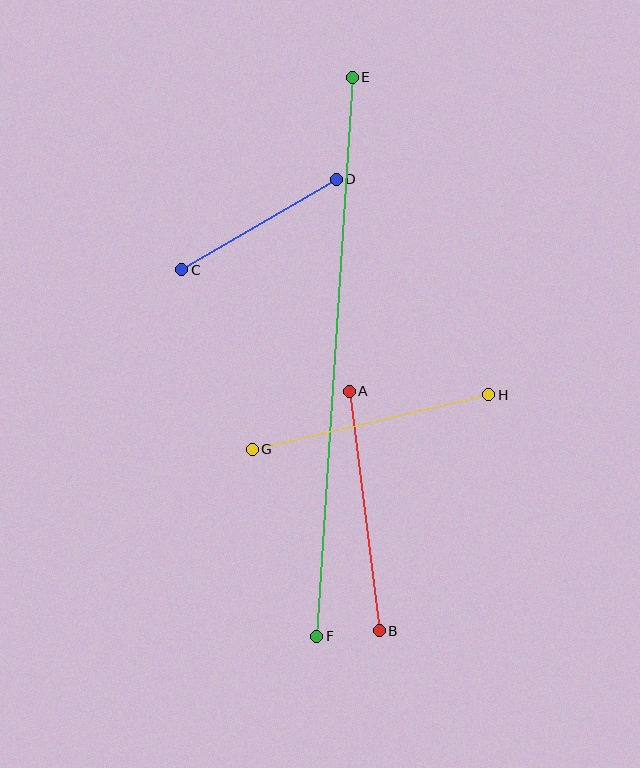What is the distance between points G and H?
The distance is approximately 243 pixels.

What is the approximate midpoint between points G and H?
The midpoint is at approximately (371, 422) pixels.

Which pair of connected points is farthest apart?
Points E and F are farthest apart.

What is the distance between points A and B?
The distance is approximately 241 pixels.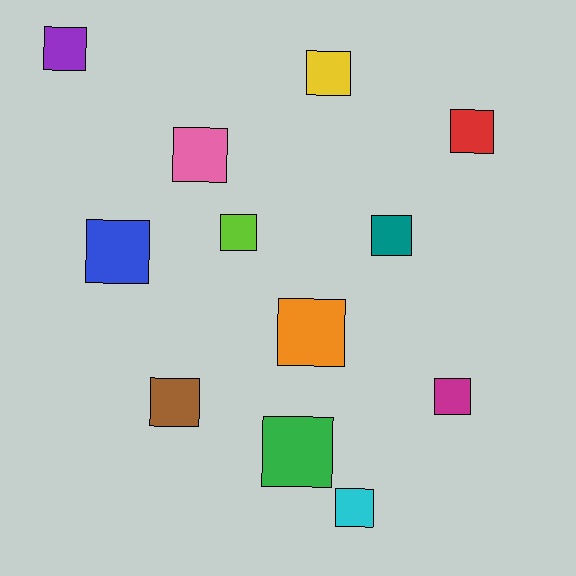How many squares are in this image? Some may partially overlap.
There are 12 squares.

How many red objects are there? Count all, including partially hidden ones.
There is 1 red object.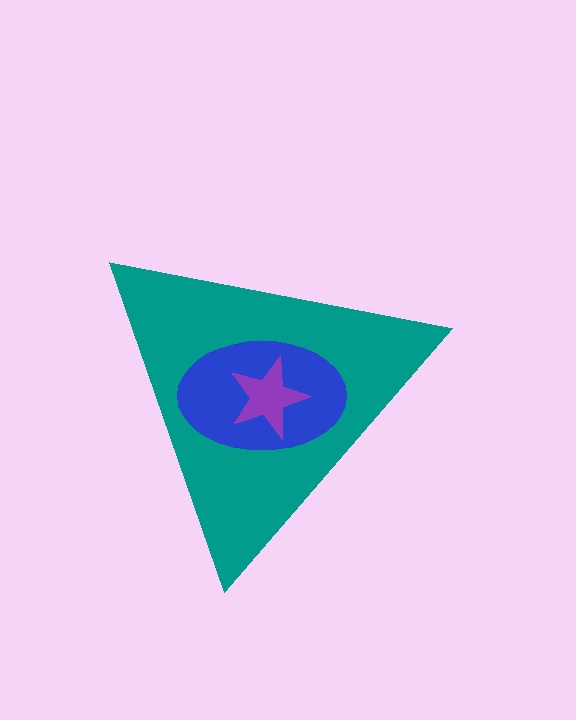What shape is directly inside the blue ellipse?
The purple star.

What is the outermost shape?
The teal triangle.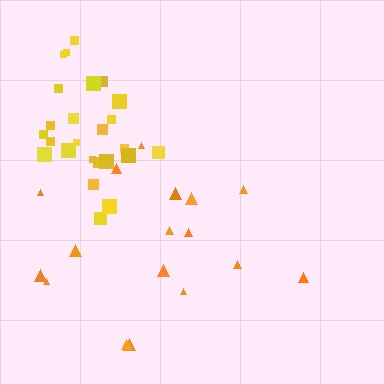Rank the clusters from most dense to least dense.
yellow, orange.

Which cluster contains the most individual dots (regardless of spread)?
Yellow (26).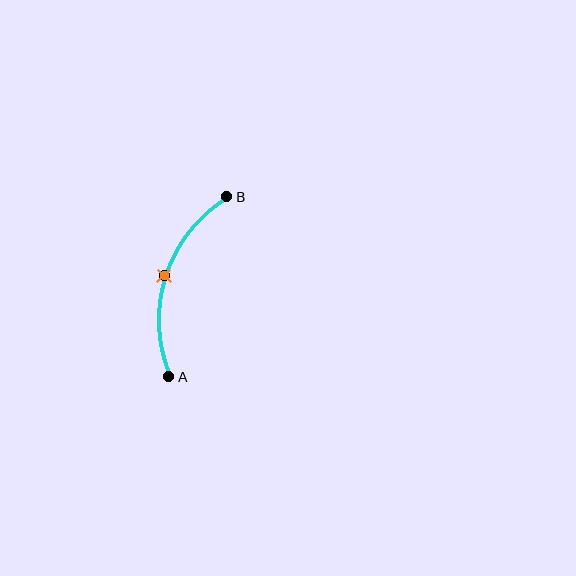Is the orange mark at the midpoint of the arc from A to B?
Yes. The orange mark lies on the arc at equal arc-length from both A and B — it is the arc midpoint.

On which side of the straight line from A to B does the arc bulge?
The arc bulges to the left of the straight line connecting A and B.